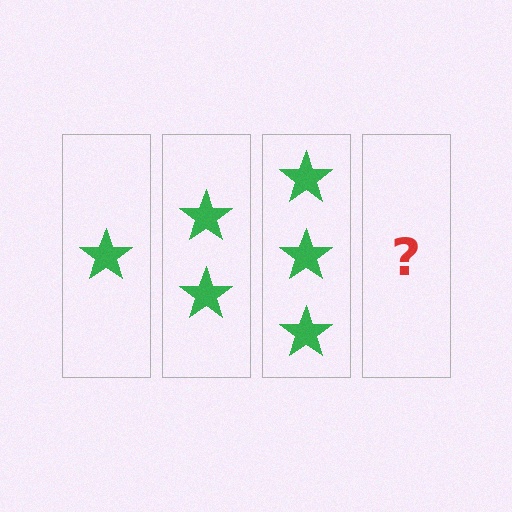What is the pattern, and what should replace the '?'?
The pattern is that each step adds one more star. The '?' should be 4 stars.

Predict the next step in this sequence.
The next step is 4 stars.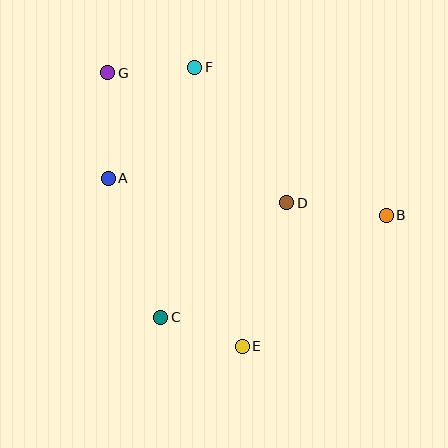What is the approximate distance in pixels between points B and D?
The distance between B and D is approximately 100 pixels.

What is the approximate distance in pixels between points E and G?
The distance between E and G is approximately 304 pixels.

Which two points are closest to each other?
Points C and E are closest to each other.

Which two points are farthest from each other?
Points B and G are farthest from each other.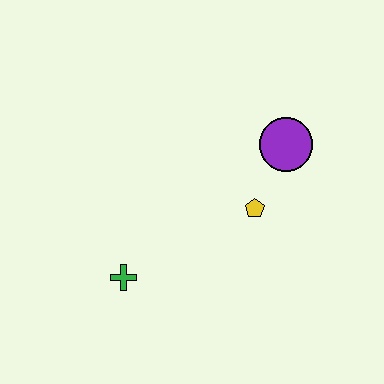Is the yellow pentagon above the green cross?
Yes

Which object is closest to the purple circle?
The yellow pentagon is closest to the purple circle.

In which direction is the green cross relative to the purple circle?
The green cross is to the left of the purple circle.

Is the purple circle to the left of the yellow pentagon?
No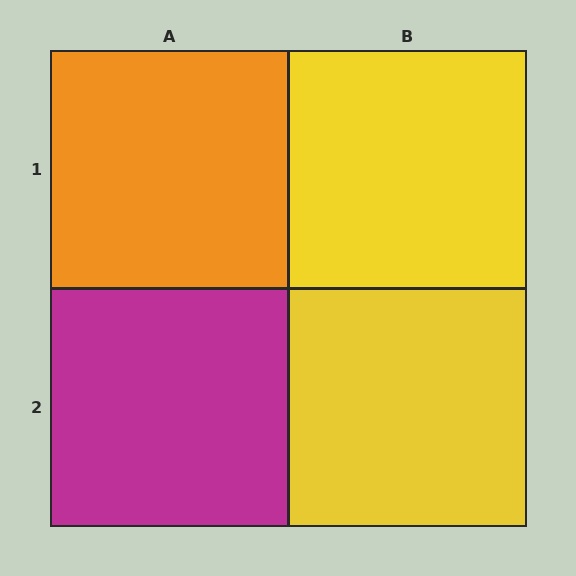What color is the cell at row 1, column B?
Yellow.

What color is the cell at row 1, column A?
Orange.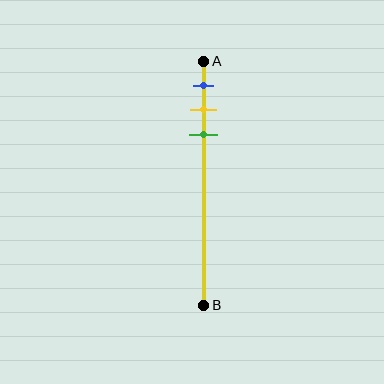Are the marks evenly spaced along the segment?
Yes, the marks are approximately evenly spaced.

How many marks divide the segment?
There are 3 marks dividing the segment.